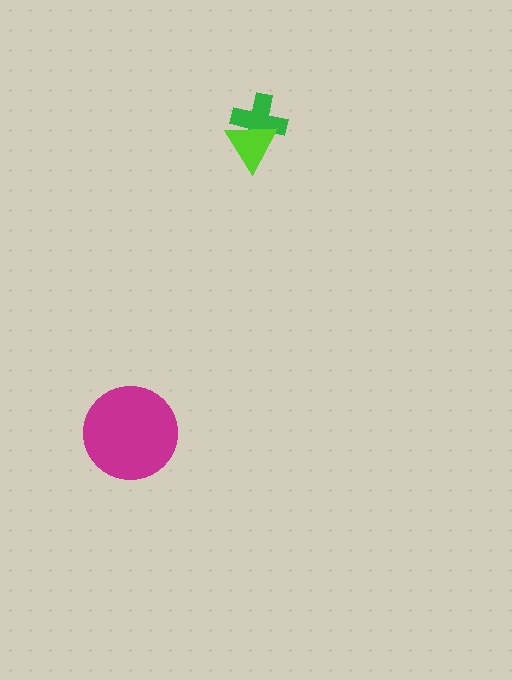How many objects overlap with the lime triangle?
1 object overlaps with the lime triangle.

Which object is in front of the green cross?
The lime triangle is in front of the green cross.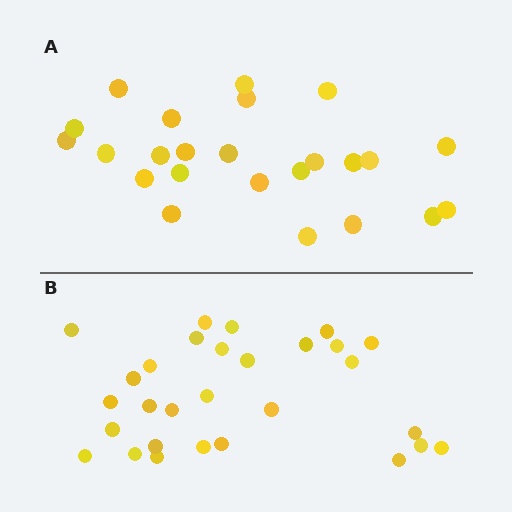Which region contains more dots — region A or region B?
Region B (the bottom region) has more dots.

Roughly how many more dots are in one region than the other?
Region B has about 5 more dots than region A.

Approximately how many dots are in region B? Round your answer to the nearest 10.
About 30 dots. (The exact count is 29, which rounds to 30.)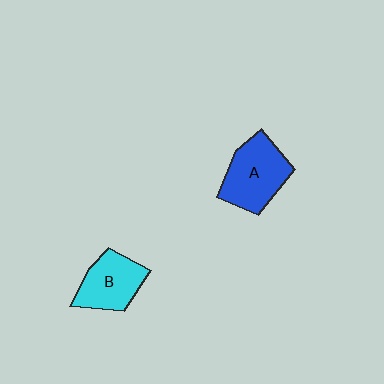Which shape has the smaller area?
Shape B (cyan).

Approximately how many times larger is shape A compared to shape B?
Approximately 1.2 times.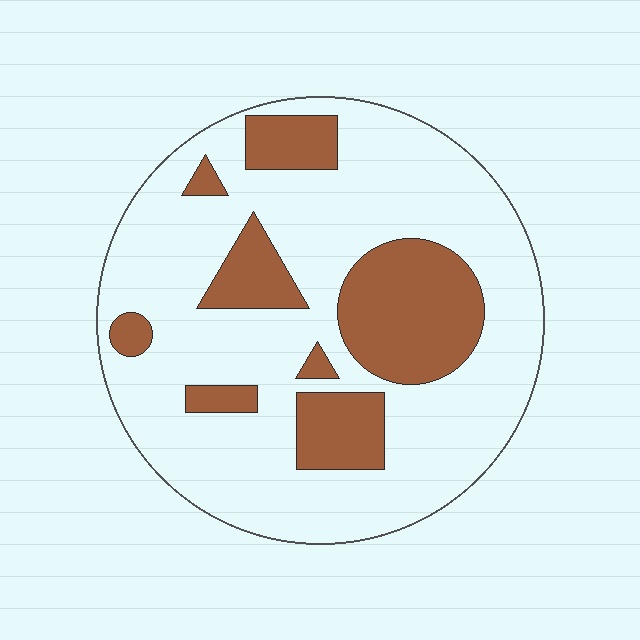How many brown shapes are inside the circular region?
8.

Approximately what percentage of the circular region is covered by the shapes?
Approximately 25%.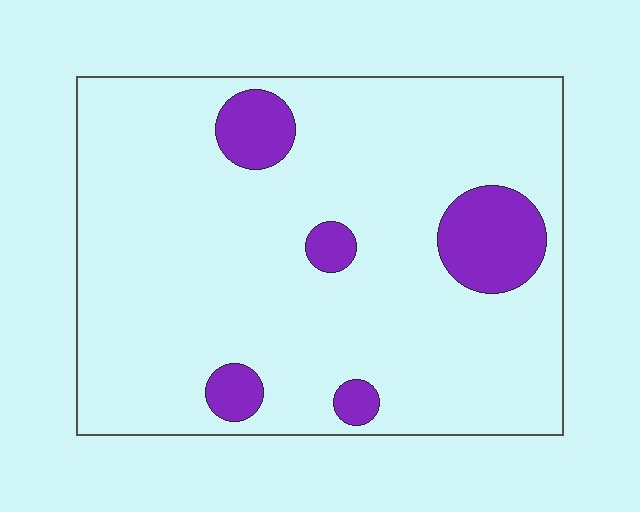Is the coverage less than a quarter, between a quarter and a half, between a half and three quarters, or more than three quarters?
Less than a quarter.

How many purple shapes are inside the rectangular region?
5.